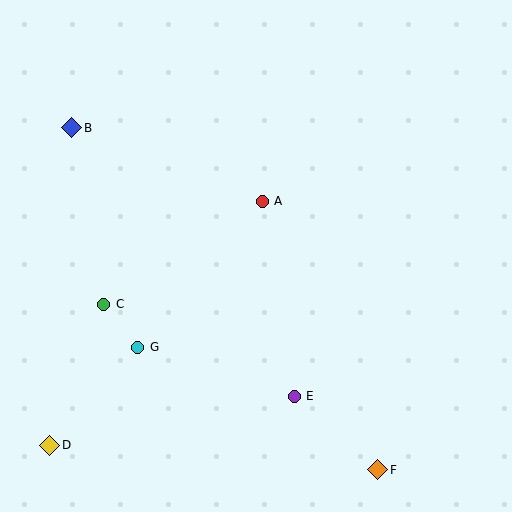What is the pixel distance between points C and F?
The distance between C and F is 320 pixels.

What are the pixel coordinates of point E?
Point E is at (294, 396).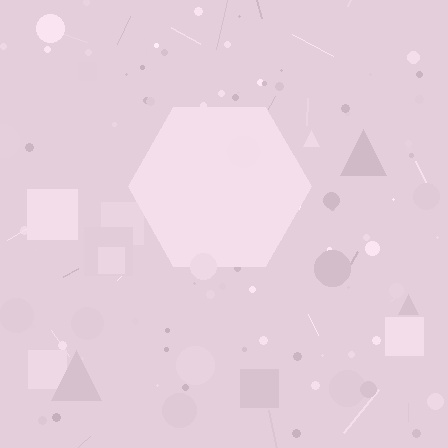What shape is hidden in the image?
A hexagon is hidden in the image.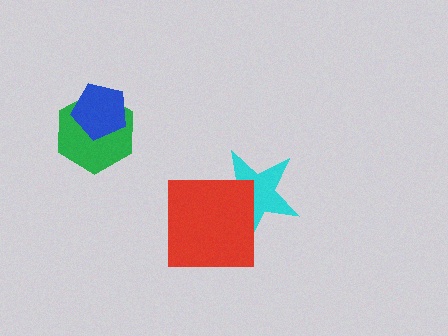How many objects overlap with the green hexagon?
1 object overlaps with the green hexagon.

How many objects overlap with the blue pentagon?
1 object overlaps with the blue pentagon.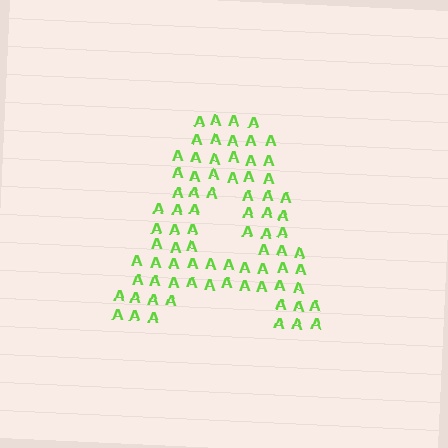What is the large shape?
The large shape is the letter A.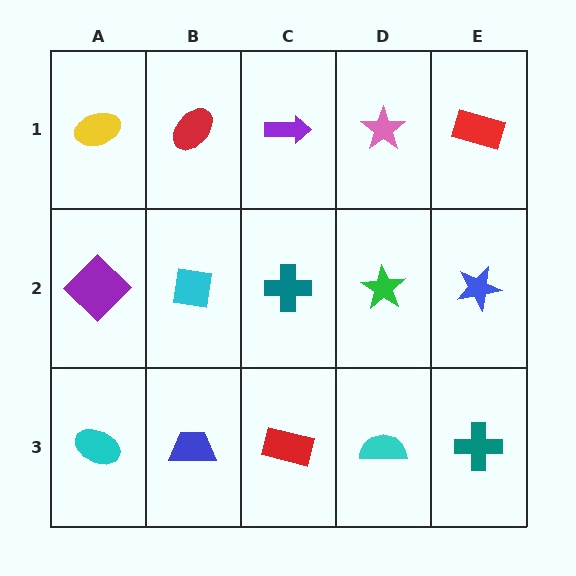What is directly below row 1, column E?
A blue star.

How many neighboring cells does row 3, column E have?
2.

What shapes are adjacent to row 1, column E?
A blue star (row 2, column E), a pink star (row 1, column D).